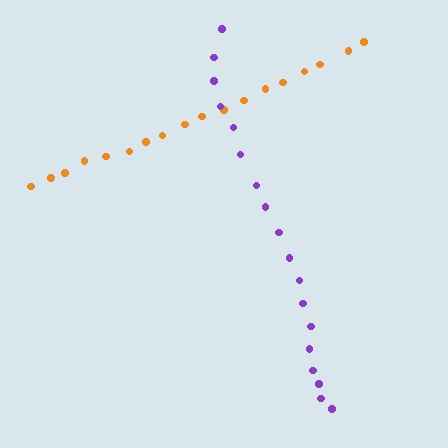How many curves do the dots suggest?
There are 2 distinct paths.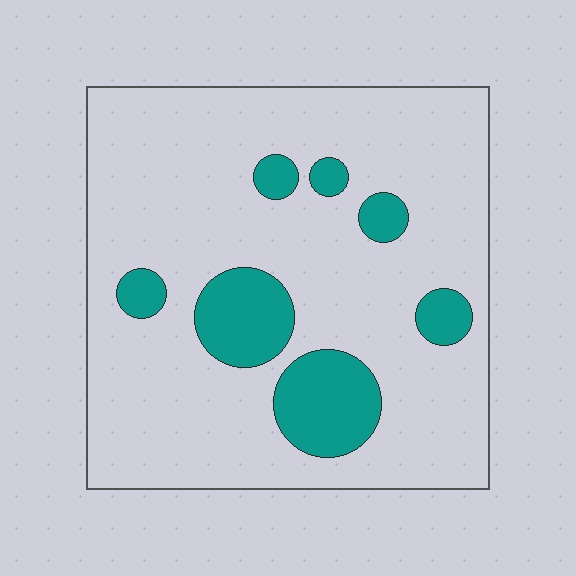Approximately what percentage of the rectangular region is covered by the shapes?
Approximately 15%.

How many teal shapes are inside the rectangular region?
7.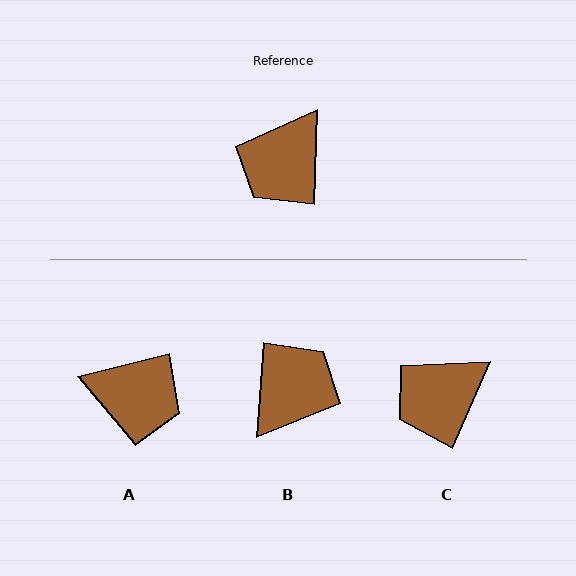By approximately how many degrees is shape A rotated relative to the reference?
Approximately 106 degrees counter-clockwise.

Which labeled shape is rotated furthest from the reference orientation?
B, about 178 degrees away.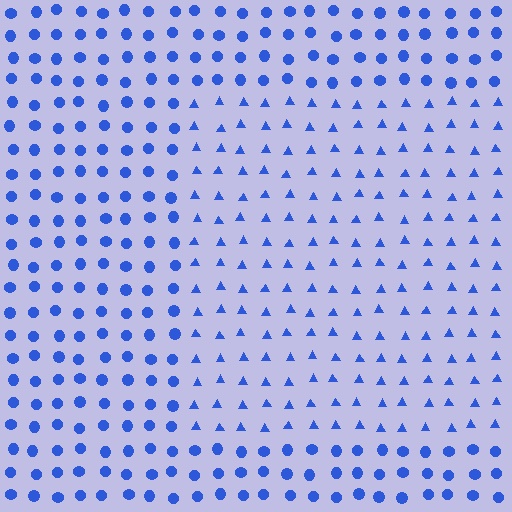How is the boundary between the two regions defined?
The boundary is defined by a change in element shape: triangles inside vs. circles outside. All elements share the same color and spacing.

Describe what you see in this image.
The image is filled with small blue elements arranged in a uniform grid. A rectangle-shaped region contains triangles, while the surrounding area contains circles. The boundary is defined purely by the change in element shape.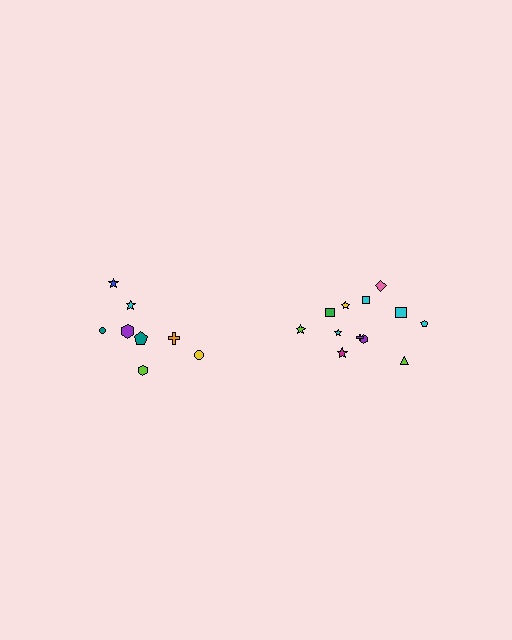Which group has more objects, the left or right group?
The right group.